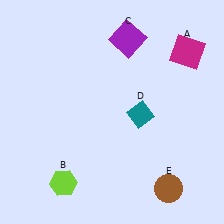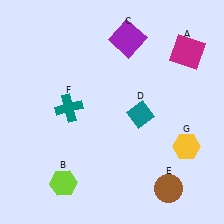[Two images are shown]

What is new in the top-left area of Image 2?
A teal cross (F) was added in the top-left area of Image 2.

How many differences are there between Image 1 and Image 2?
There are 2 differences between the two images.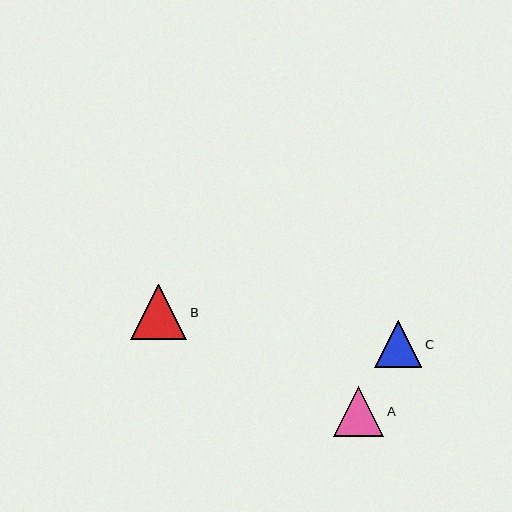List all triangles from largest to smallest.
From largest to smallest: B, A, C.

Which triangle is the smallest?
Triangle C is the smallest with a size of approximately 47 pixels.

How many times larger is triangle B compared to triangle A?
Triangle B is approximately 1.1 times the size of triangle A.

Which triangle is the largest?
Triangle B is the largest with a size of approximately 56 pixels.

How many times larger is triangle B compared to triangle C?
Triangle B is approximately 1.2 times the size of triangle C.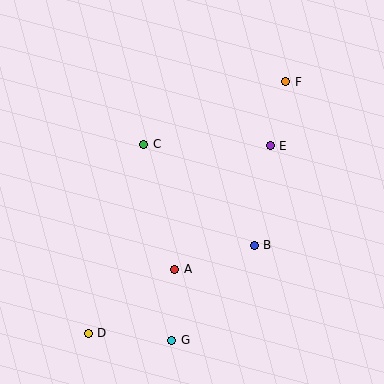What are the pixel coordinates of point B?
Point B is at (254, 245).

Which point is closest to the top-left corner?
Point C is closest to the top-left corner.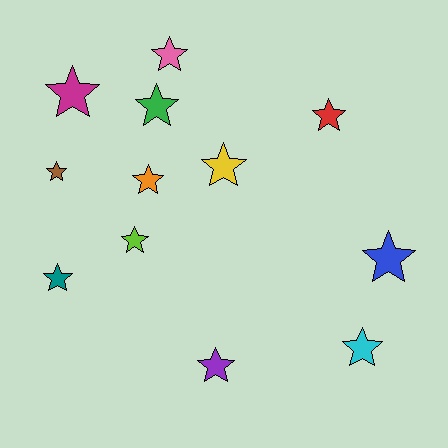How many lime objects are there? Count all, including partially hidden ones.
There is 1 lime object.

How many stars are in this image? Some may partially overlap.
There are 12 stars.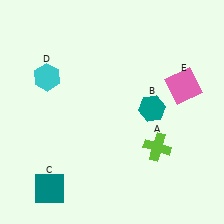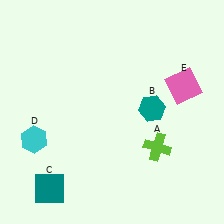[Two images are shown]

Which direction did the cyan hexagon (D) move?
The cyan hexagon (D) moved down.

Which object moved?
The cyan hexagon (D) moved down.